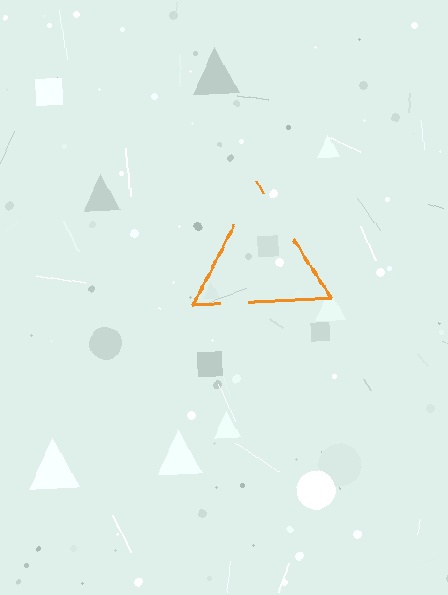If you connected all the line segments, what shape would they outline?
They would outline a triangle.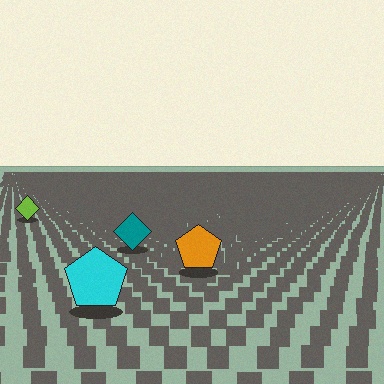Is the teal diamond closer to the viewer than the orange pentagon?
No. The orange pentagon is closer — you can tell from the texture gradient: the ground texture is coarser near it.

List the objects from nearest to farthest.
From nearest to farthest: the cyan pentagon, the orange pentagon, the teal diamond, the lime diamond.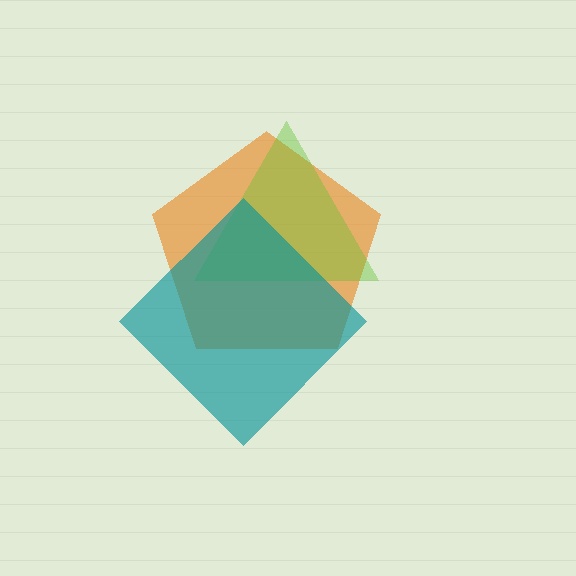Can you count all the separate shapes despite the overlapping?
Yes, there are 3 separate shapes.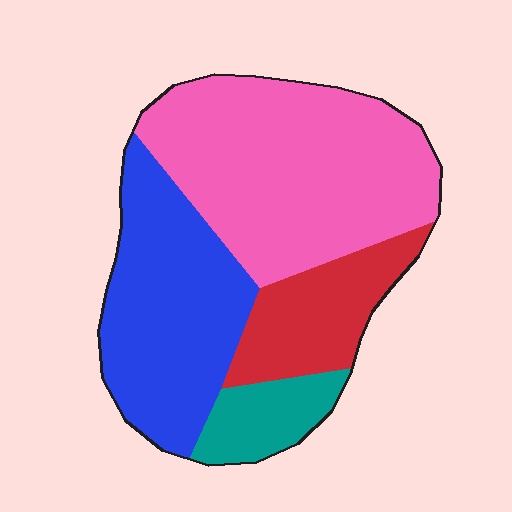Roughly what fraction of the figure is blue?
Blue takes up about one third (1/3) of the figure.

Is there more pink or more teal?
Pink.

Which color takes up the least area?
Teal, at roughly 10%.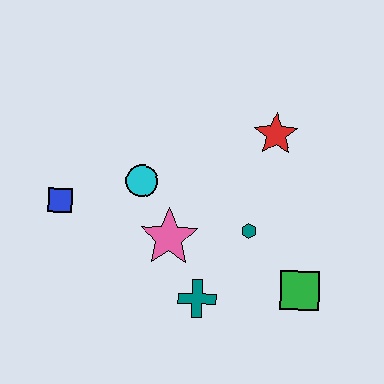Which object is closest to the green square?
The teal hexagon is closest to the green square.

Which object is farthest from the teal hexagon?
The blue square is farthest from the teal hexagon.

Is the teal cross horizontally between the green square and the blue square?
Yes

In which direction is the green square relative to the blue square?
The green square is to the right of the blue square.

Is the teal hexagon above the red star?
No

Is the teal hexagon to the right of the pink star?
Yes